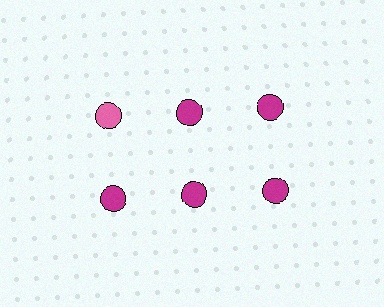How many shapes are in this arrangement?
There are 6 shapes arranged in a grid pattern.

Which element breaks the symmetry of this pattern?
The pink circle in the top row, leftmost column breaks the symmetry. All other shapes are magenta circles.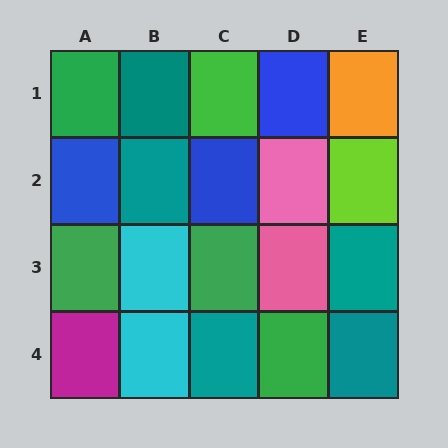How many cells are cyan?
2 cells are cyan.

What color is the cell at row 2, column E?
Lime.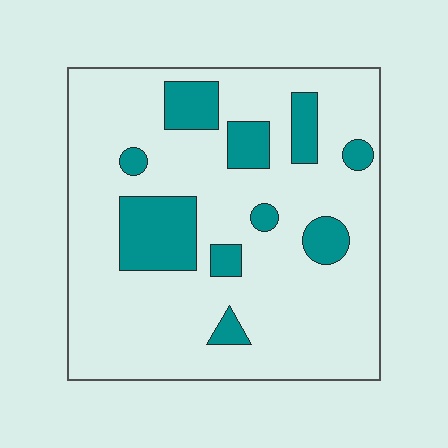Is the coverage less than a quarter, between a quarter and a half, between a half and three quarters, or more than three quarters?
Less than a quarter.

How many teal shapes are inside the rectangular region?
10.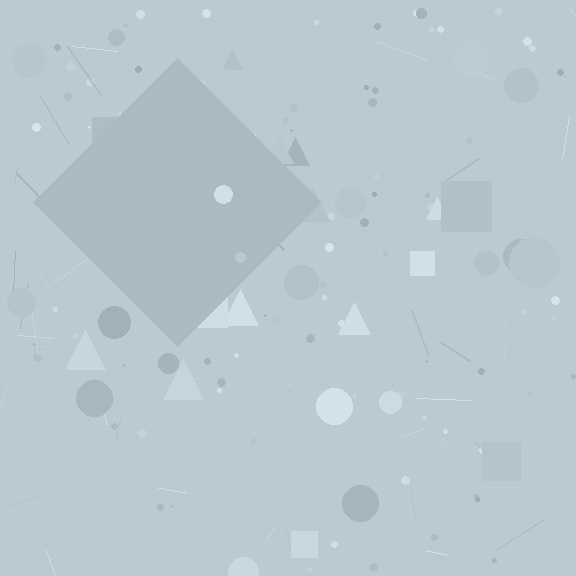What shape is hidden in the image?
A diamond is hidden in the image.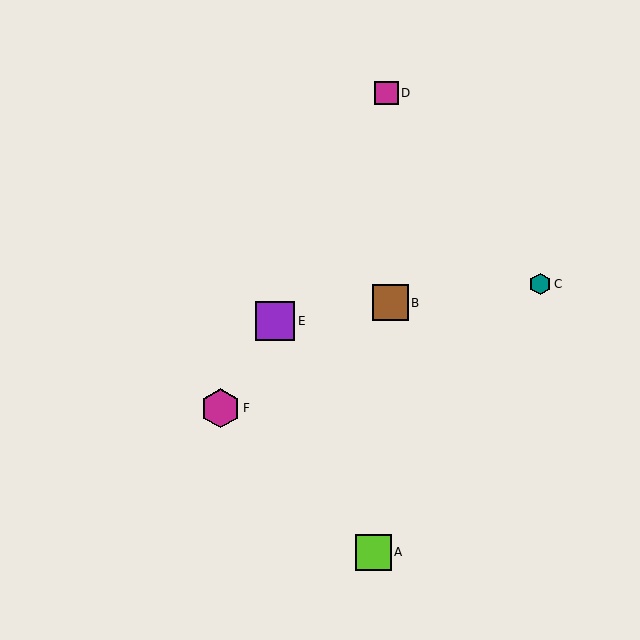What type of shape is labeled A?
Shape A is a lime square.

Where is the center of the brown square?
The center of the brown square is at (390, 303).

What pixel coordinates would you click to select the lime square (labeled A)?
Click at (373, 552) to select the lime square A.